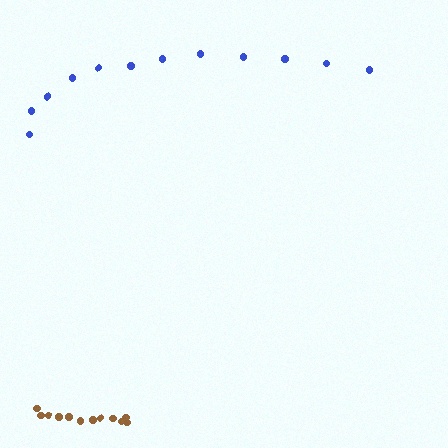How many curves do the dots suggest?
There are 2 distinct paths.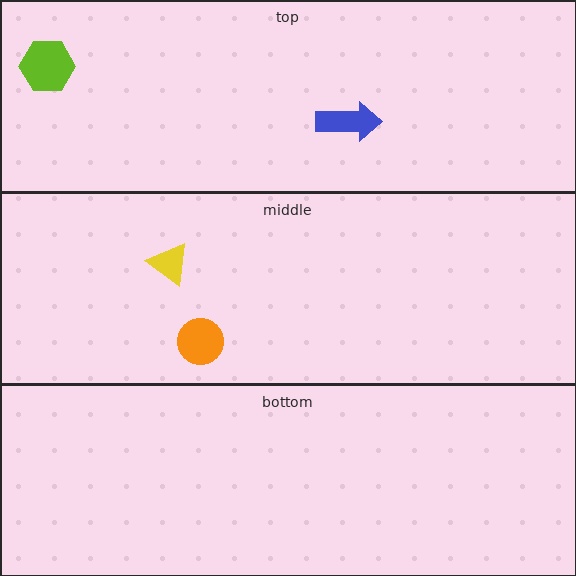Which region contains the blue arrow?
The top region.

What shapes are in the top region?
The lime hexagon, the blue arrow.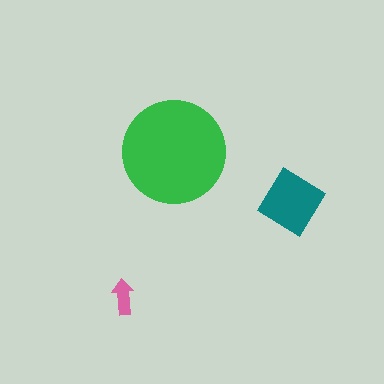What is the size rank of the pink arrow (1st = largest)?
3rd.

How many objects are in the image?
There are 3 objects in the image.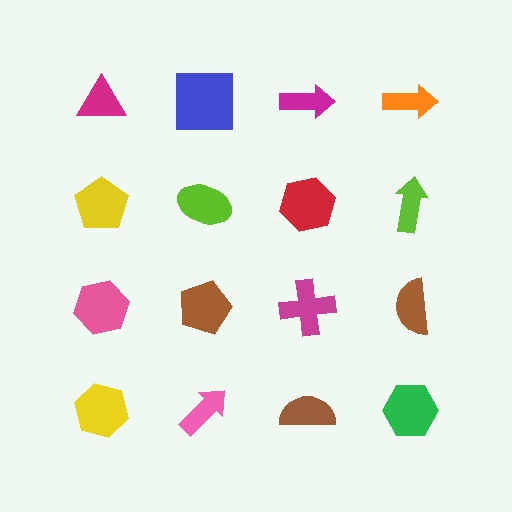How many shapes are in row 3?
4 shapes.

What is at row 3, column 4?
A brown semicircle.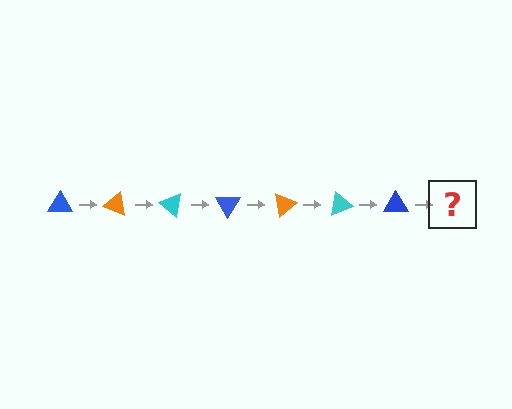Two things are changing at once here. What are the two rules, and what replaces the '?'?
The two rules are that it rotates 20 degrees each step and the color cycles through blue, orange, and cyan. The '?' should be an orange triangle, rotated 140 degrees from the start.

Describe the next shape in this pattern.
It should be an orange triangle, rotated 140 degrees from the start.